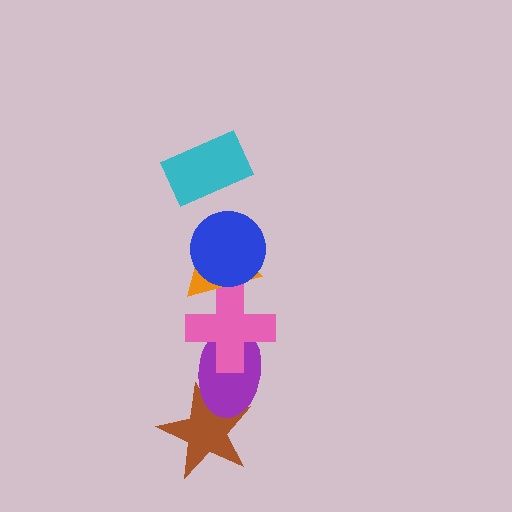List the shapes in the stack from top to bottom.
From top to bottom: the cyan rectangle, the blue circle, the orange triangle, the pink cross, the purple ellipse, the brown star.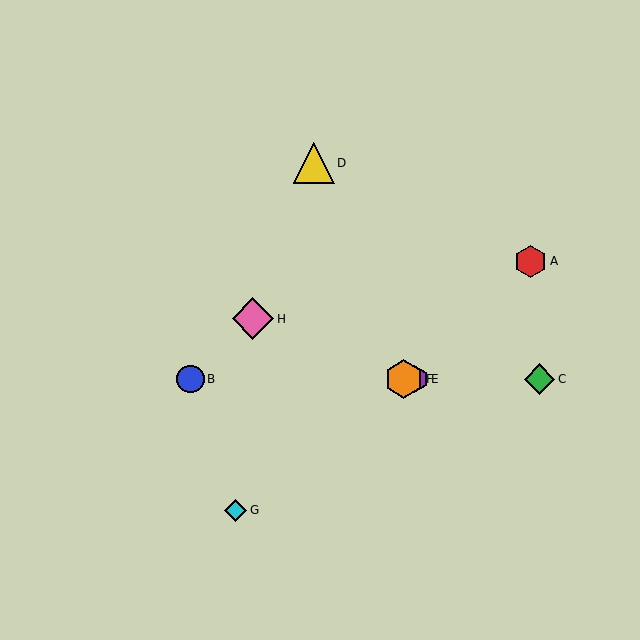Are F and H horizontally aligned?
No, F is at y≈379 and H is at y≈319.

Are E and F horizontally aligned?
Yes, both are at y≈379.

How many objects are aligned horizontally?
4 objects (B, C, E, F) are aligned horizontally.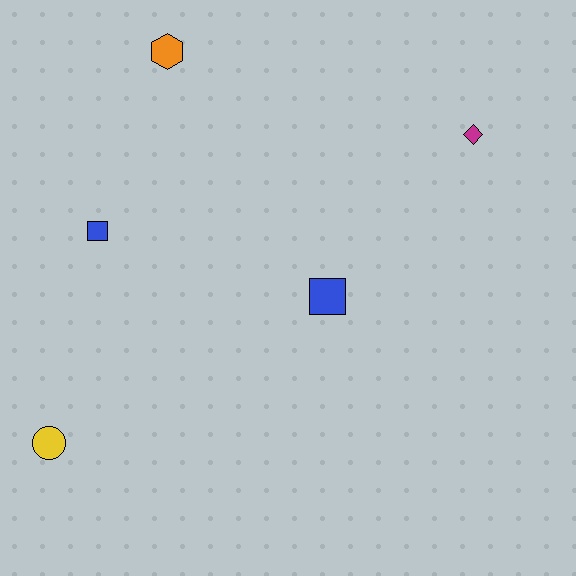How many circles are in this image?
There is 1 circle.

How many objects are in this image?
There are 5 objects.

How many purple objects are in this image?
There are no purple objects.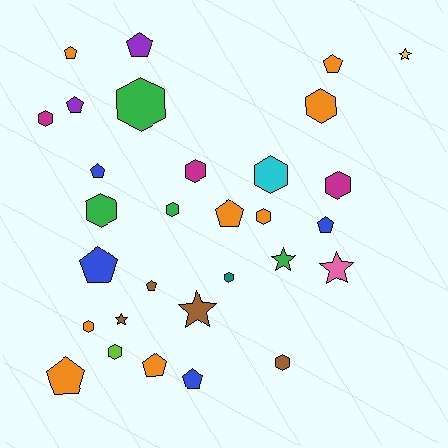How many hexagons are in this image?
There are 13 hexagons.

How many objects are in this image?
There are 30 objects.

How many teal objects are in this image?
There is 1 teal object.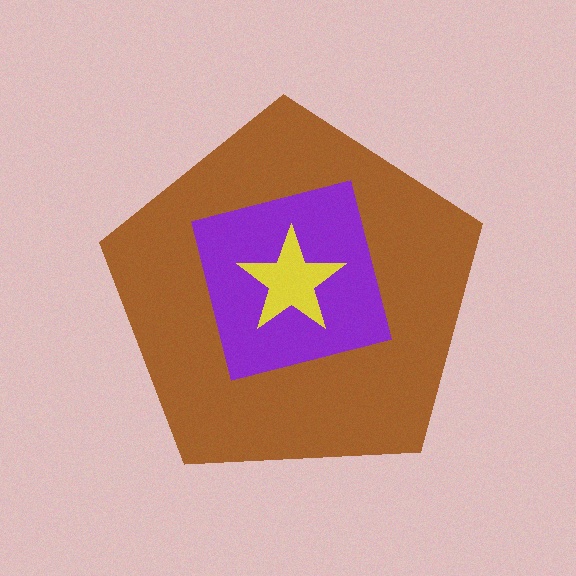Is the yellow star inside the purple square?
Yes.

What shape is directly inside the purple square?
The yellow star.